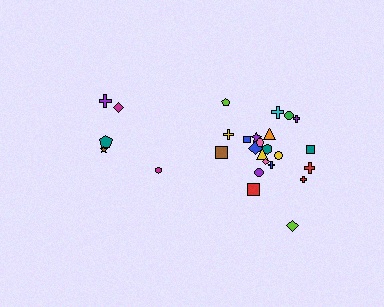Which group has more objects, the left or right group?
The right group.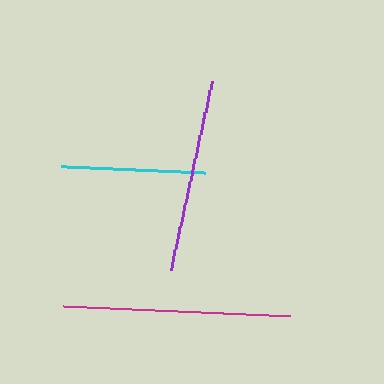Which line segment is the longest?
The magenta line is the longest at approximately 227 pixels.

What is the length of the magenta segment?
The magenta segment is approximately 227 pixels long.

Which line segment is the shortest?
The cyan line is the shortest at approximately 145 pixels.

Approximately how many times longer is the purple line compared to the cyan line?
The purple line is approximately 1.3 times the length of the cyan line.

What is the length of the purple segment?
The purple segment is approximately 194 pixels long.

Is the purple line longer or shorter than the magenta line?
The magenta line is longer than the purple line.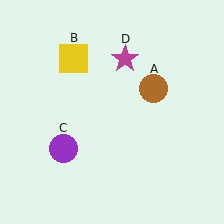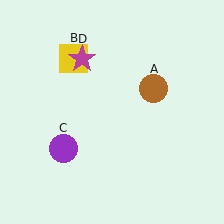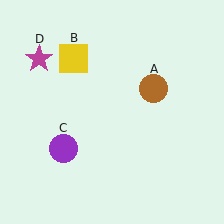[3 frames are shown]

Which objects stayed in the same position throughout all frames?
Brown circle (object A) and yellow square (object B) and purple circle (object C) remained stationary.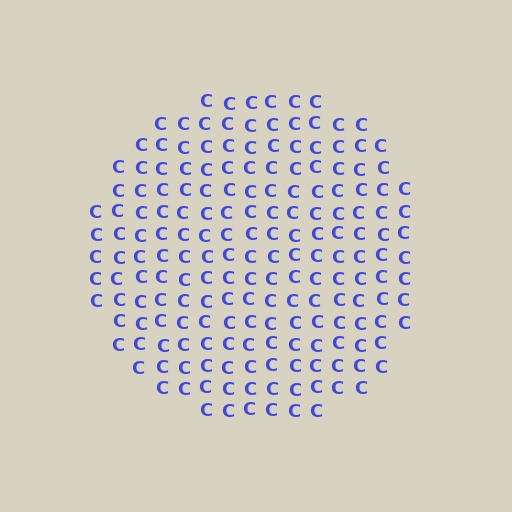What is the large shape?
The large shape is a circle.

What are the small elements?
The small elements are letter C's.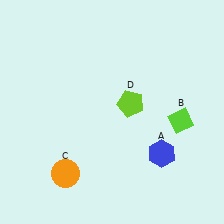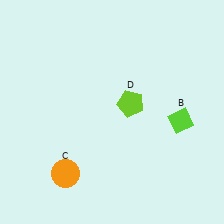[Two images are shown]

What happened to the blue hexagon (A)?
The blue hexagon (A) was removed in Image 2. It was in the bottom-right area of Image 1.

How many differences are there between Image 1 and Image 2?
There is 1 difference between the two images.